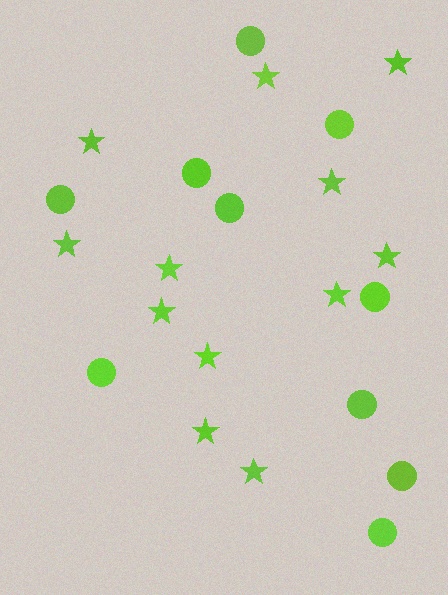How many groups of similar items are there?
There are 2 groups: one group of stars (12) and one group of circles (10).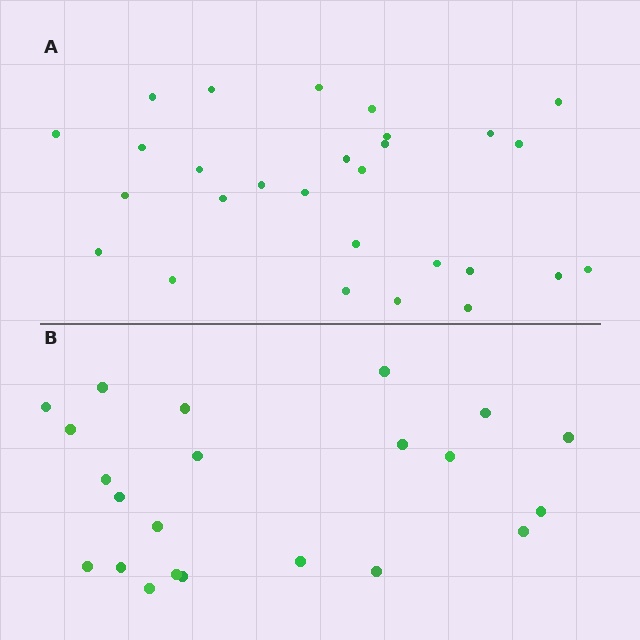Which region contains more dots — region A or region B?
Region A (the top region) has more dots.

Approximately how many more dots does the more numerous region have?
Region A has about 6 more dots than region B.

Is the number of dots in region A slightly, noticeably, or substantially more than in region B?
Region A has noticeably more, but not dramatically so. The ratio is roughly 1.3 to 1.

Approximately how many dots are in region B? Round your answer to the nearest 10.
About 20 dots. (The exact count is 22, which rounds to 20.)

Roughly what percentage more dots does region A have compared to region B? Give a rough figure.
About 25% more.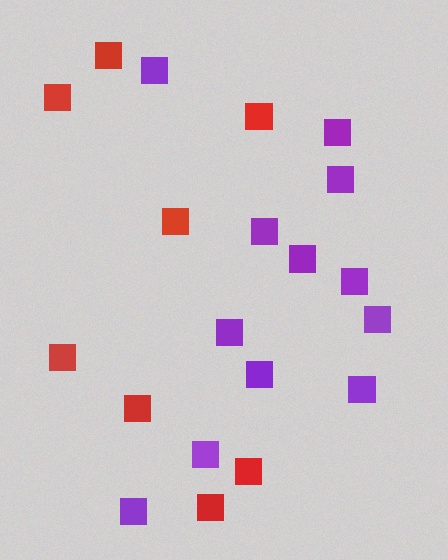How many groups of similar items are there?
There are 2 groups: one group of red squares (8) and one group of purple squares (12).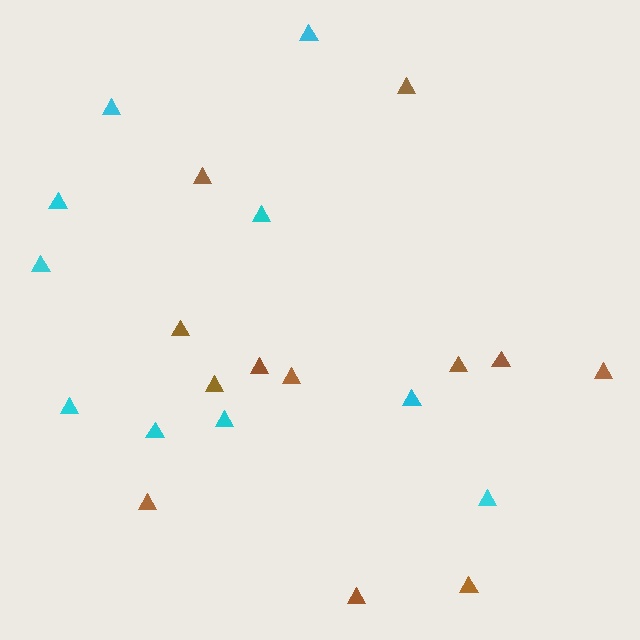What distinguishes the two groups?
There are 2 groups: one group of brown triangles (12) and one group of cyan triangles (10).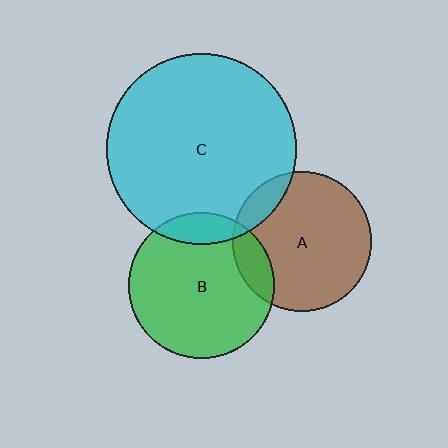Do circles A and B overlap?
Yes.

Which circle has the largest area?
Circle C (cyan).